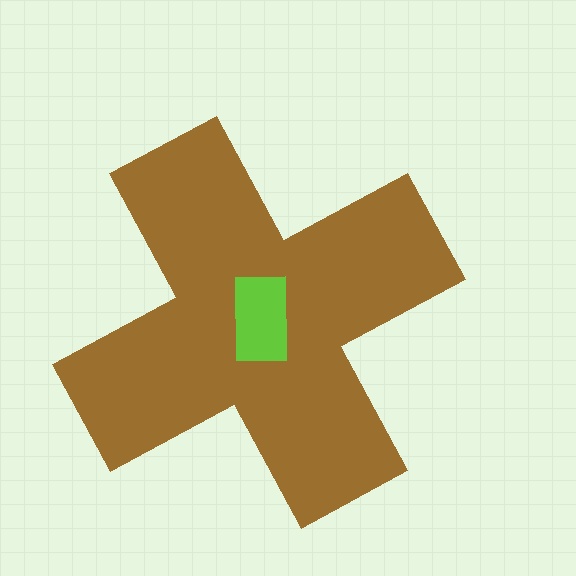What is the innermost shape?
The lime rectangle.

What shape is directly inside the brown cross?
The lime rectangle.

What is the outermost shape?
The brown cross.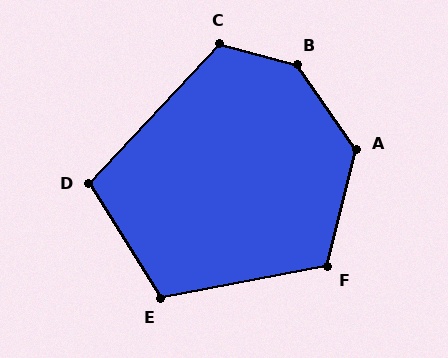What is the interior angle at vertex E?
Approximately 111 degrees (obtuse).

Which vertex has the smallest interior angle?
D, at approximately 105 degrees.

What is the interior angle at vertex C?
Approximately 118 degrees (obtuse).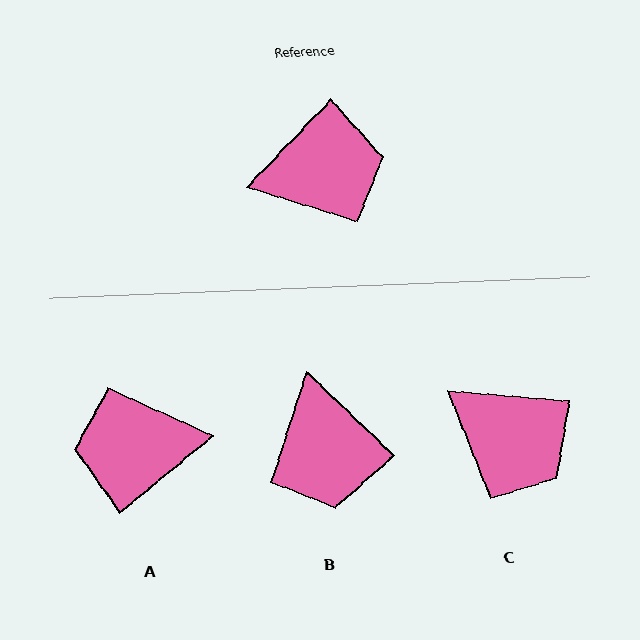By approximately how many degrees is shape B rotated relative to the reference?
Approximately 90 degrees clockwise.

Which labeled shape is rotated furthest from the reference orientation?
A, about 173 degrees away.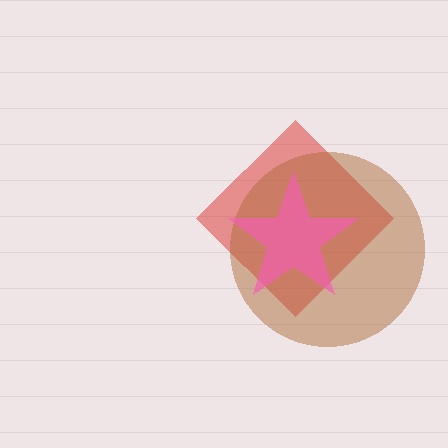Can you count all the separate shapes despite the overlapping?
Yes, there are 3 separate shapes.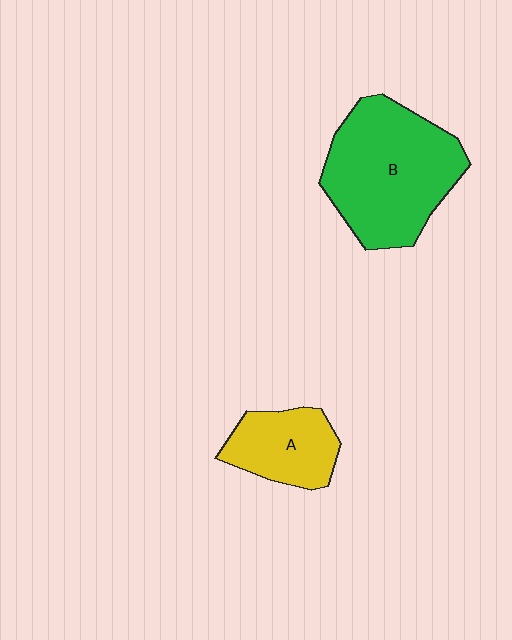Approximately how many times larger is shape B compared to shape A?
Approximately 2.1 times.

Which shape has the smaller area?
Shape A (yellow).